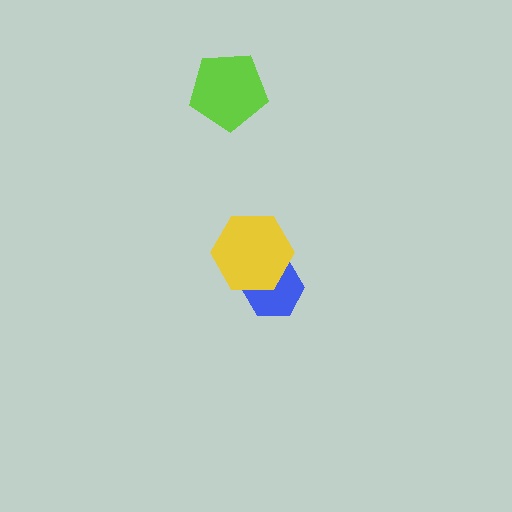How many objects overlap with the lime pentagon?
0 objects overlap with the lime pentagon.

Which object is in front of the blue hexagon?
The yellow hexagon is in front of the blue hexagon.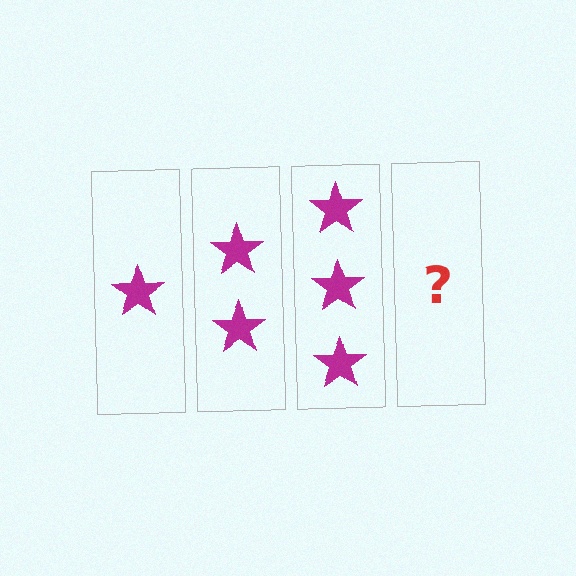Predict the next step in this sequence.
The next step is 4 stars.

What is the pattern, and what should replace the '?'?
The pattern is that each step adds one more star. The '?' should be 4 stars.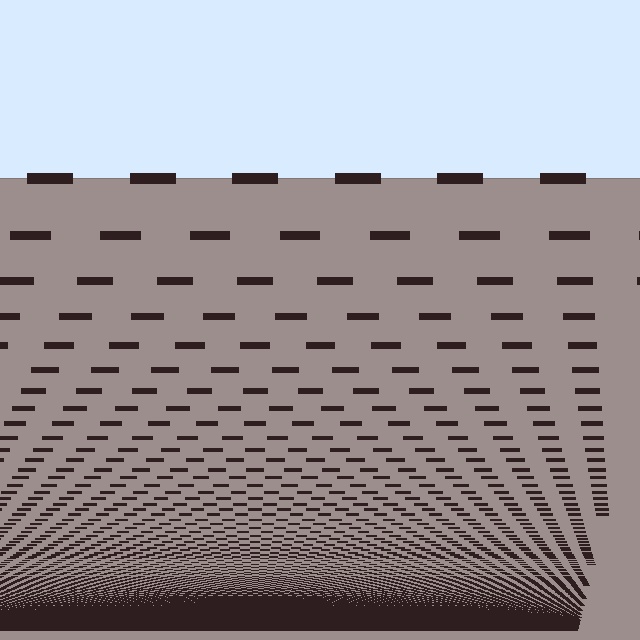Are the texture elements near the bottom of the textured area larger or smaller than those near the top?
Smaller. The gradient is inverted — elements near the bottom are smaller and denser.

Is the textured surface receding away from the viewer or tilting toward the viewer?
The surface appears to tilt toward the viewer. Texture elements get larger and sparser toward the top.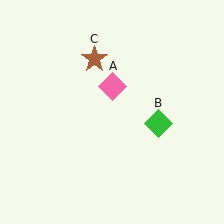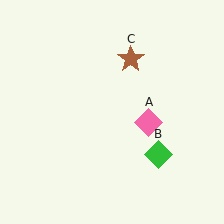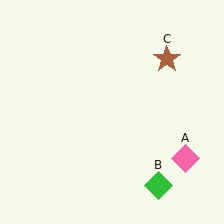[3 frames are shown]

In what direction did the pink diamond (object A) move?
The pink diamond (object A) moved down and to the right.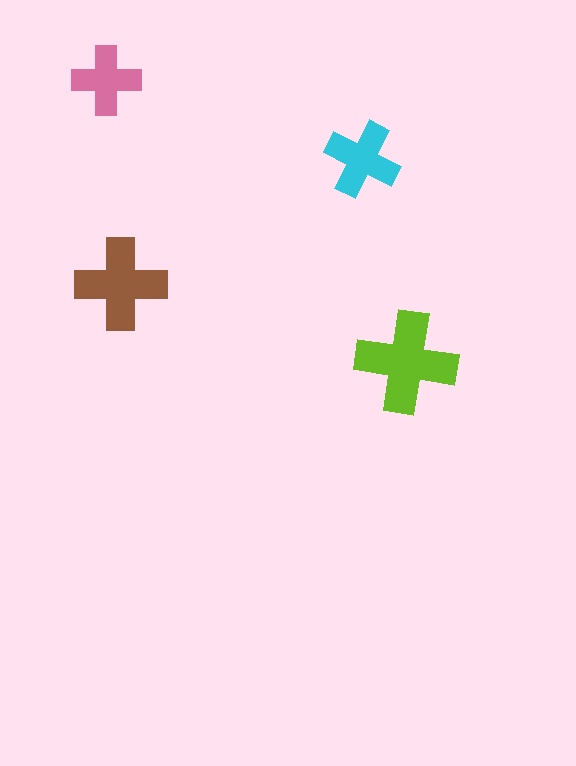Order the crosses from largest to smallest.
the lime one, the brown one, the cyan one, the pink one.